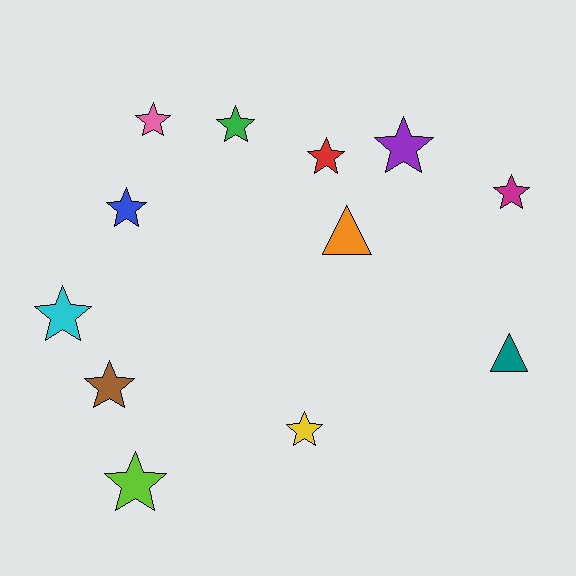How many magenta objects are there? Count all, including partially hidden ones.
There is 1 magenta object.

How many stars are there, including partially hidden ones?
There are 10 stars.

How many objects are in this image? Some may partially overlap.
There are 12 objects.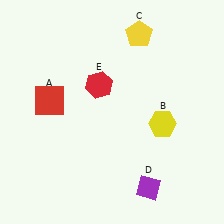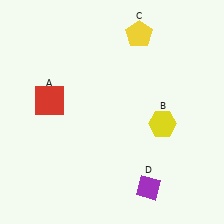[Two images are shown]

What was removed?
The red hexagon (E) was removed in Image 2.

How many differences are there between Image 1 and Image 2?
There is 1 difference between the two images.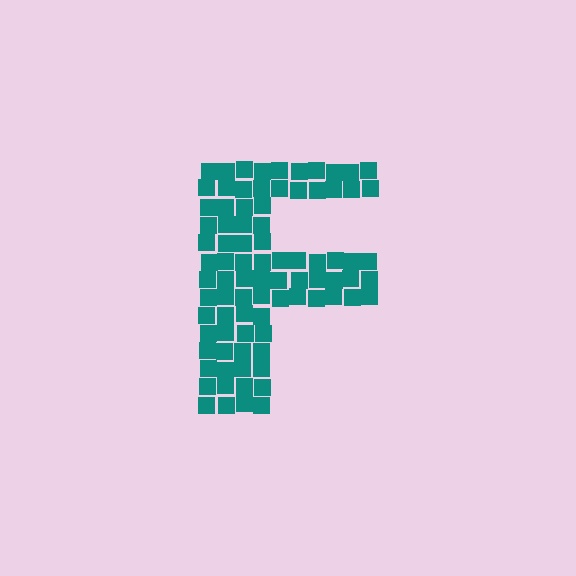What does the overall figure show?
The overall figure shows the letter F.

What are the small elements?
The small elements are squares.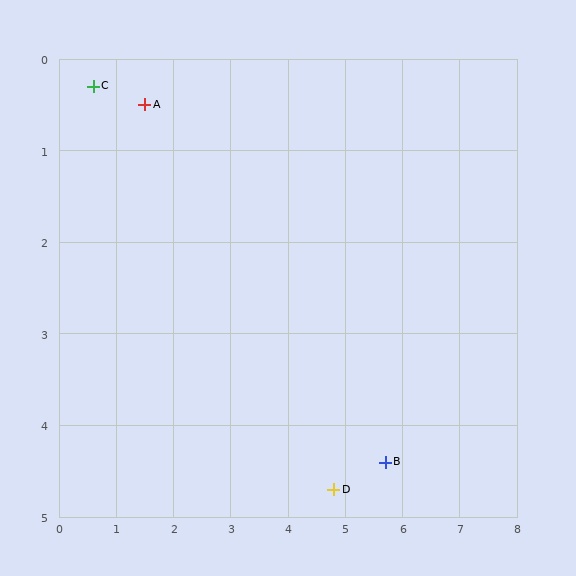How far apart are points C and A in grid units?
Points C and A are about 0.9 grid units apart.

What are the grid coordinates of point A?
Point A is at approximately (1.5, 0.5).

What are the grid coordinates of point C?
Point C is at approximately (0.6, 0.3).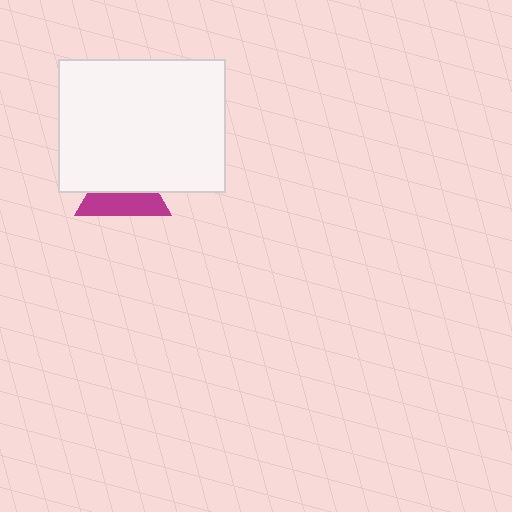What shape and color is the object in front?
The object in front is a white rectangle.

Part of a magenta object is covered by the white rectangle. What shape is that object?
It is a triangle.